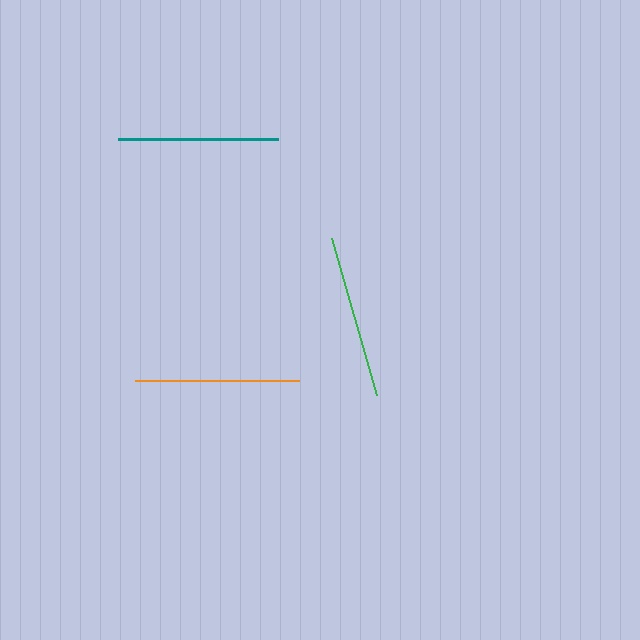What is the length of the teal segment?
The teal segment is approximately 160 pixels long.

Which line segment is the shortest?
The teal line is the shortest at approximately 160 pixels.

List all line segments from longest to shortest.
From longest to shortest: orange, green, teal.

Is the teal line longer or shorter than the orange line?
The orange line is longer than the teal line.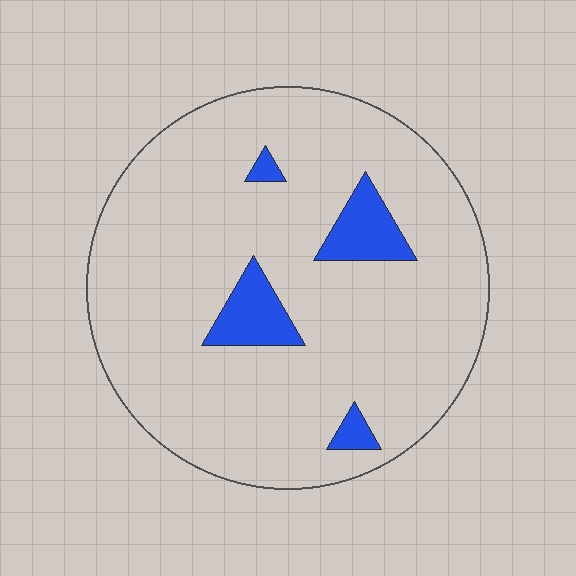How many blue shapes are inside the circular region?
4.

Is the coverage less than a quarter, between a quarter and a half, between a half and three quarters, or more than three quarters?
Less than a quarter.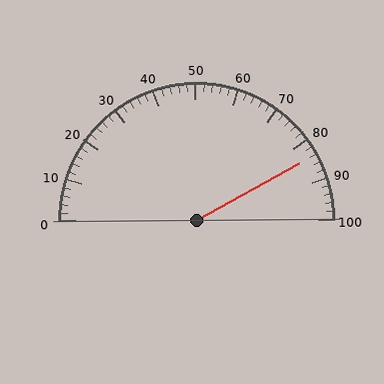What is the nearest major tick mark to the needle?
The nearest major tick mark is 80.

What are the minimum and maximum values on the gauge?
The gauge ranges from 0 to 100.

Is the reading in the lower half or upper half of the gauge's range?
The reading is in the upper half of the range (0 to 100).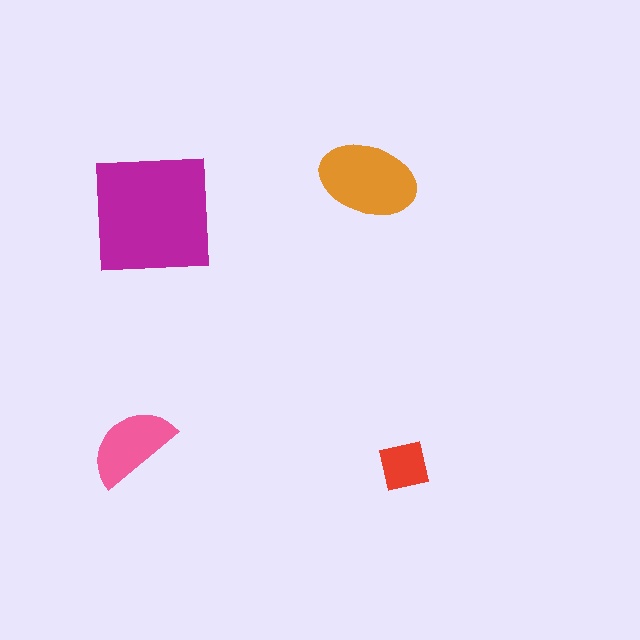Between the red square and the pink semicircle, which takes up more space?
The pink semicircle.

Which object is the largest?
The magenta square.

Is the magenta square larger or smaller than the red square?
Larger.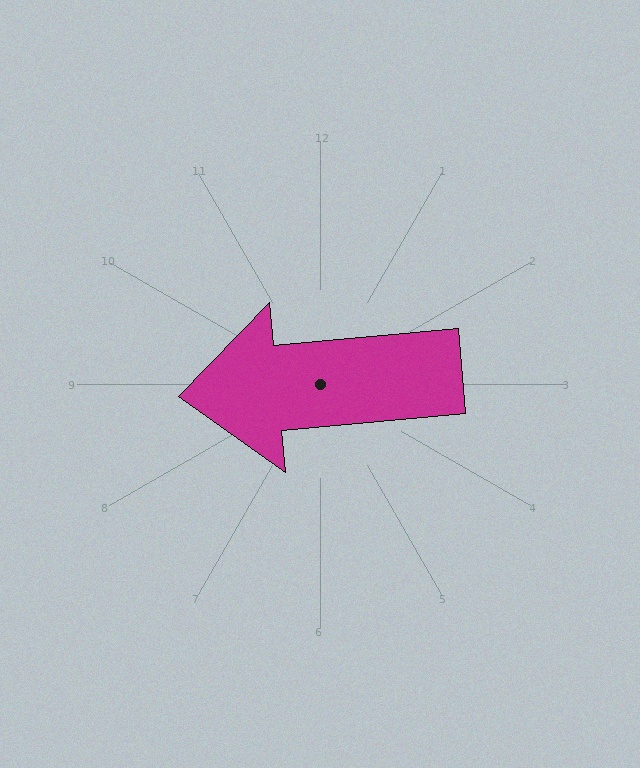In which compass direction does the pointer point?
West.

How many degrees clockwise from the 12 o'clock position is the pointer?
Approximately 265 degrees.